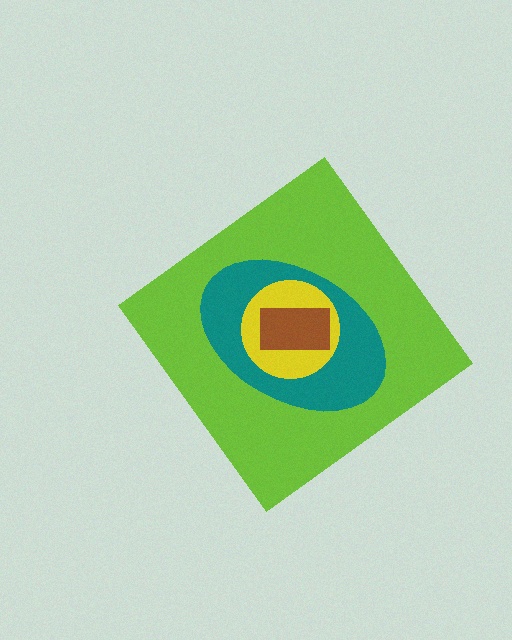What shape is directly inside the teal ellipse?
The yellow circle.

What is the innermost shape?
The brown rectangle.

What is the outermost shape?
The lime diamond.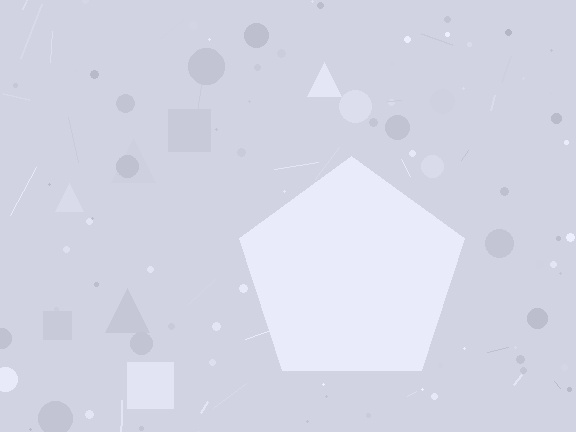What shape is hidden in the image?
A pentagon is hidden in the image.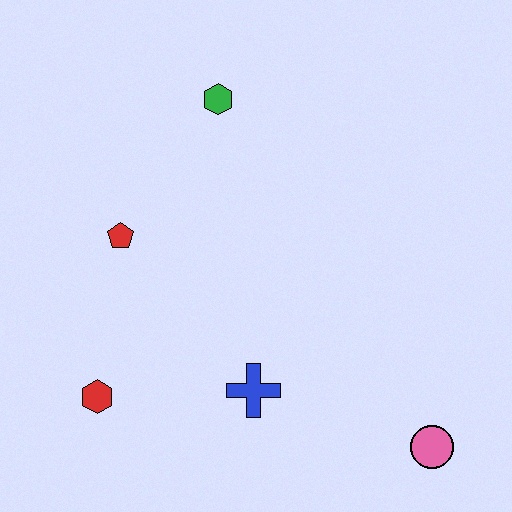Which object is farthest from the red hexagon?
The pink circle is farthest from the red hexagon.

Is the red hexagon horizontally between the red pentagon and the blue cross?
No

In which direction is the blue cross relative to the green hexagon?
The blue cross is below the green hexagon.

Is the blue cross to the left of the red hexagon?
No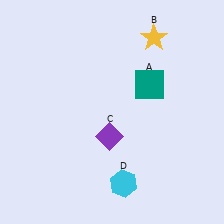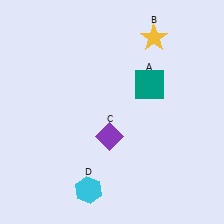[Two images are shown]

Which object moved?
The cyan hexagon (D) moved left.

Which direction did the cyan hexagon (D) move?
The cyan hexagon (D) moved left.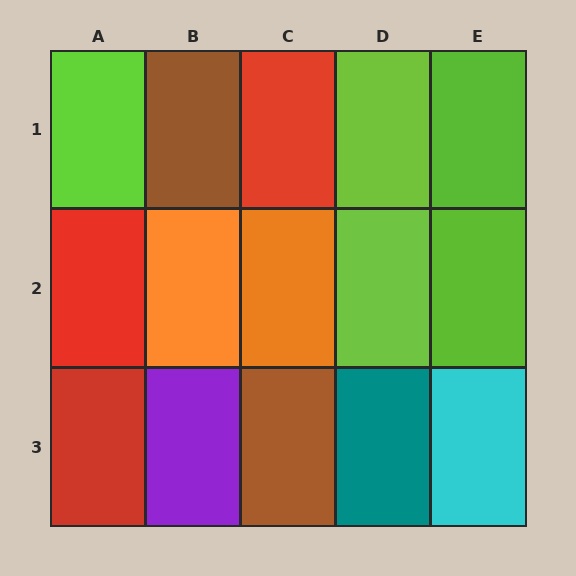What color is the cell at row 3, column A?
Red.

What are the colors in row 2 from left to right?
Red, orange, orange, lime, lime.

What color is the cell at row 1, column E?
Lime.